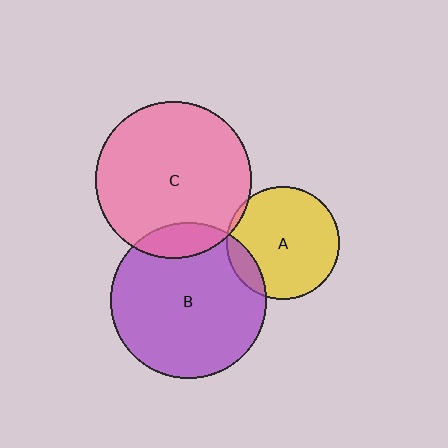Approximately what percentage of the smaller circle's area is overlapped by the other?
Approximately 10%.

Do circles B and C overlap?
Yes.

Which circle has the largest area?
Circle C (pink).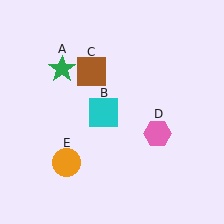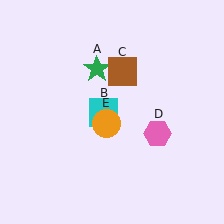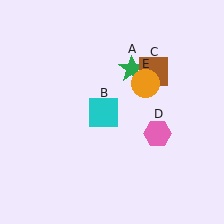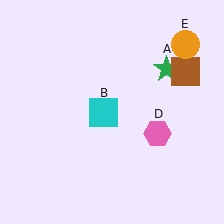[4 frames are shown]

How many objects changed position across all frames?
3 objects changed position: green star (object A), brown square (object C), orange circle (object E).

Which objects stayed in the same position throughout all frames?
Cyan square (object B) and pink hexagon (object D) remained stationary.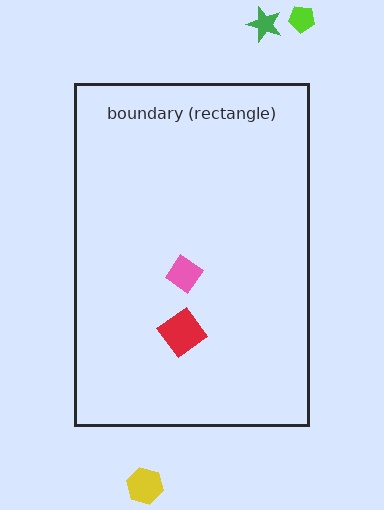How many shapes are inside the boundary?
2 inside, 3 outside.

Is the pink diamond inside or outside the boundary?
Inside.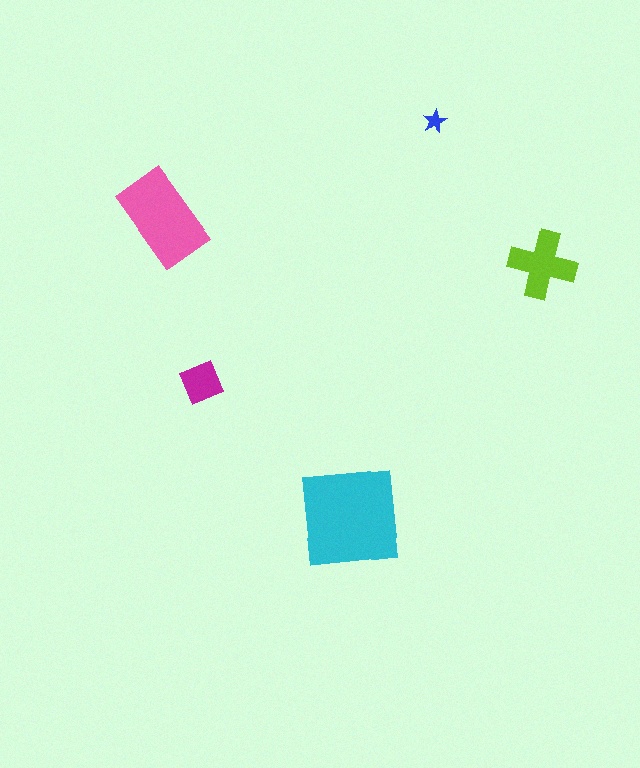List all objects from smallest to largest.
The blue star, the magenta square, the lime cross, the pink rectangle, the cyan square.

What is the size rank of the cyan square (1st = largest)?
1st.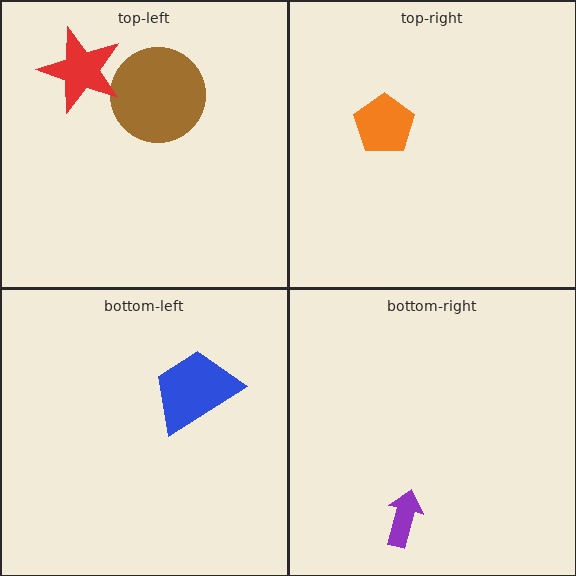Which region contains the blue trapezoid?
The bottom-left region.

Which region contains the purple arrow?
The bottom-right region.